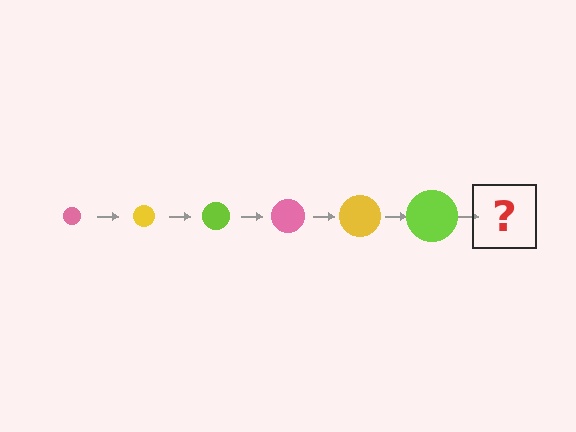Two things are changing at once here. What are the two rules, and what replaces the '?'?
The two rules are that the circle grows larger each step and the color cycles through pink, yellow, and lime. The '?' should be a pink circle, larger than the previous one.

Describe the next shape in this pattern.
It should be a pink circle, larger than the previous one.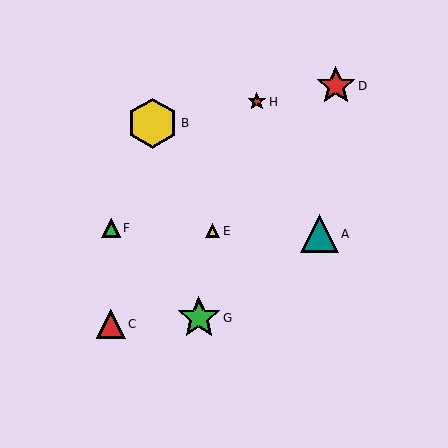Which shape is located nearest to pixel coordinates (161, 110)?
The yellow hexagon (labeled B) at (153, 123) is nearest to that location.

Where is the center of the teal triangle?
The center of the teal triangle is at (319, 234).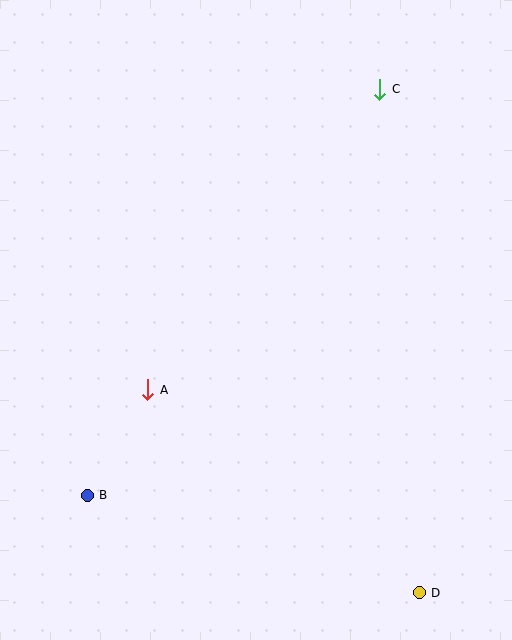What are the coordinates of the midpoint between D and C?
The midpoint between D and C is at (400, 341).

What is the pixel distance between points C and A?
The distance between C and A is 379 pixels.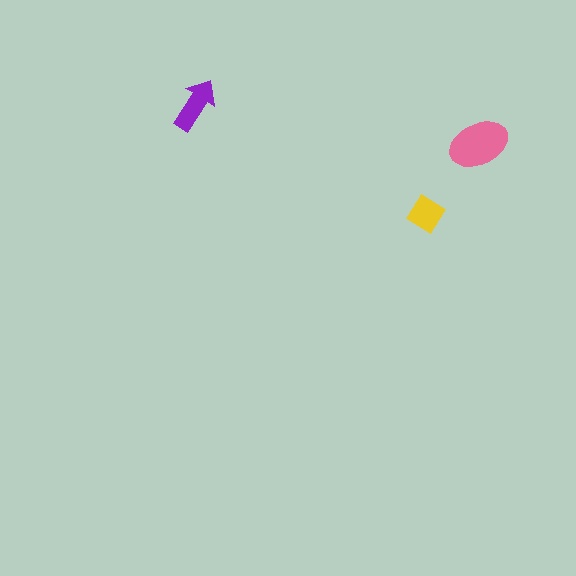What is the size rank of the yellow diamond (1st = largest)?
3rd.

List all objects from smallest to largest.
The yellow diamond, the purple arrow, the pink ellipse.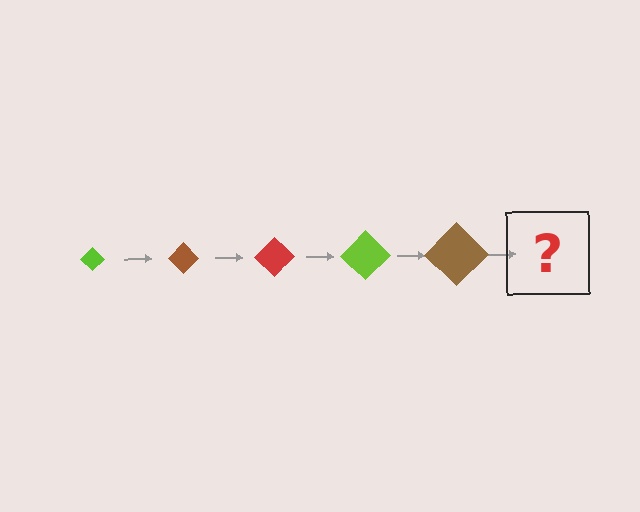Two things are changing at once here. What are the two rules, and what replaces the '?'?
The two rules are that the diamond grows larger each step and the color cycles through lime, brown, and red. The '?' should be a red diamond, larger than the previous one.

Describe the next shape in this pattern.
It should be a red diamond, larger than the previous one.